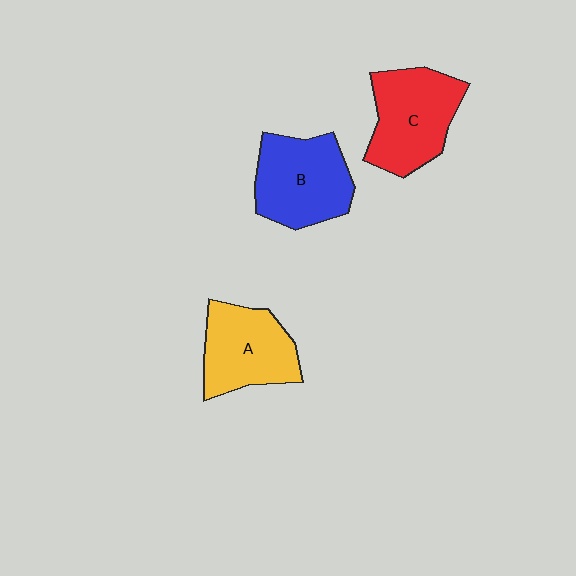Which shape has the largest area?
Shape C (red).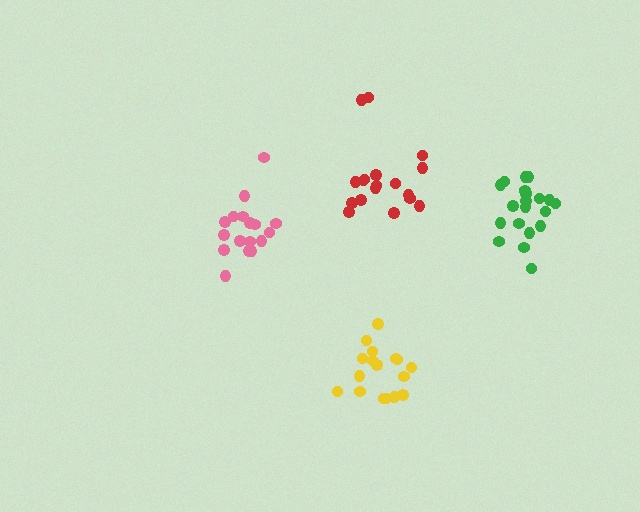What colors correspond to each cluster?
The clusters are colored: red, green, pink, yellow.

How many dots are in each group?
Group 1: 18 dots, Group 2: 20 dots, Group 3: 17 dots, Group 4: 17 dots (72 total).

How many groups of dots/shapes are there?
There are 4 groups.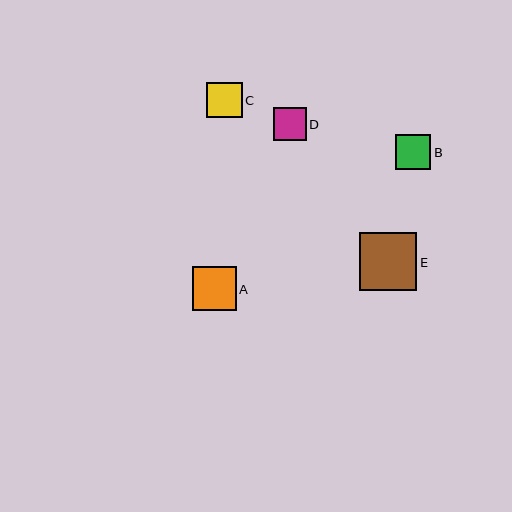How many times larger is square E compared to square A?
Square E is approximately 1.3 times the size of square A.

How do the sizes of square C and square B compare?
Square C and square B are approximately the same size.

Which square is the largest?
Square E is the largest with a size of approximately 58 pixels.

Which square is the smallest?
Square D is the smallest with a size of approximately 33 pixels.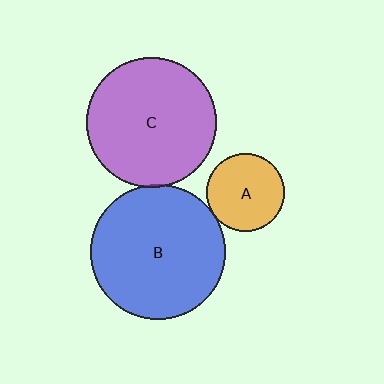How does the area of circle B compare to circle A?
Approximately 3.0 times.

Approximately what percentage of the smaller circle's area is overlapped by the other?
Approximately 5%.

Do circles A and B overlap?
Yes.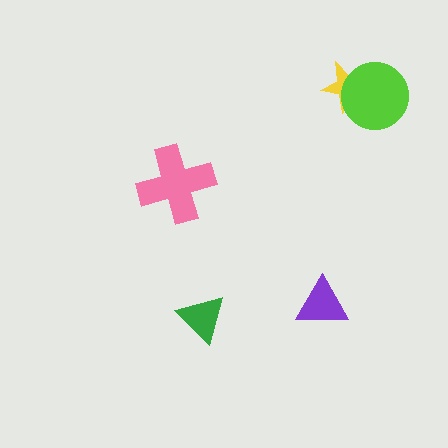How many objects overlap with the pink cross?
0 objects overlap with the pink cross.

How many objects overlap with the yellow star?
1 object overlaps with the yellow star.